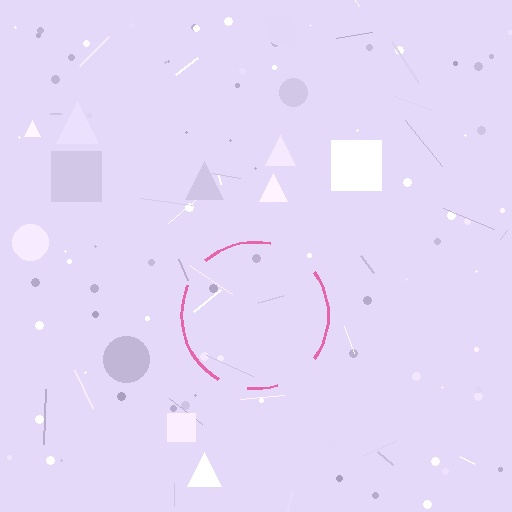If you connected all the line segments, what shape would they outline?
They would outline a circle.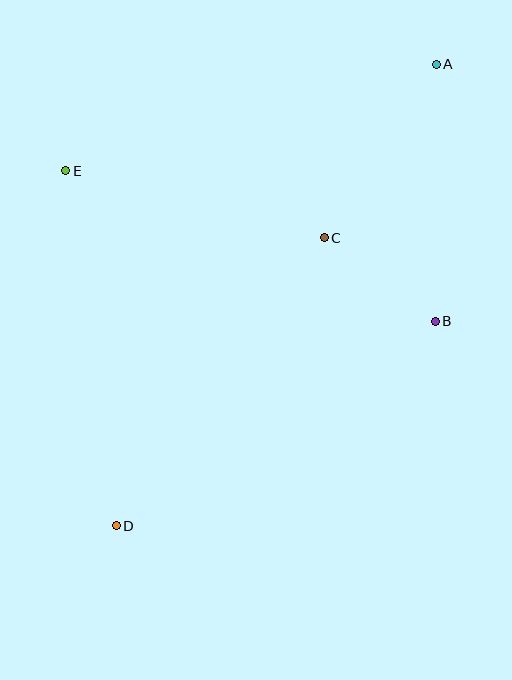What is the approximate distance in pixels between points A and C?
The distance between A and C is approximately 206 pixels.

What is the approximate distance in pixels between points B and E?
The distance between B and E is approximately 399 pixels.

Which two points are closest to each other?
Points B and C are closest to each other.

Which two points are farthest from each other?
Points A and D are farthest from each other.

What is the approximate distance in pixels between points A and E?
The distance between A and E is approximately 385 pixels.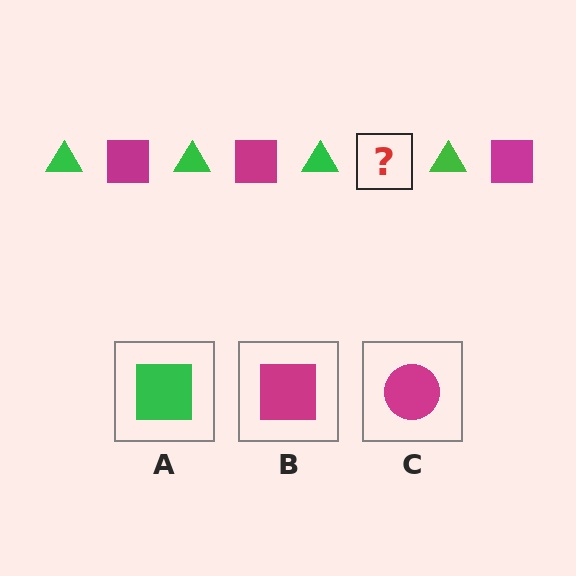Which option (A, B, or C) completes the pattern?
B.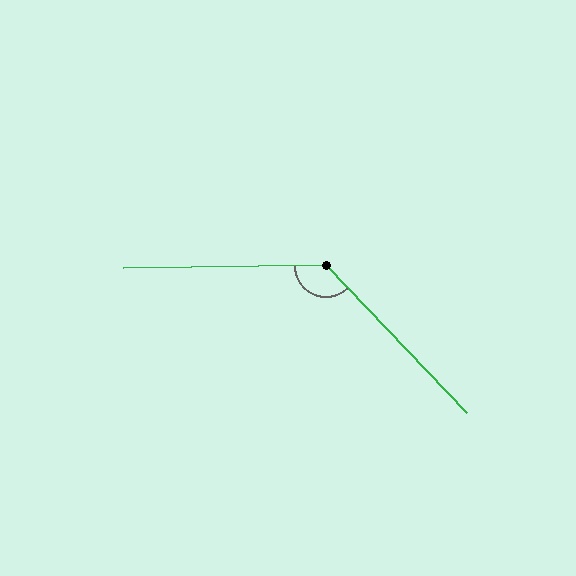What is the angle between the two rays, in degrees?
Approximately 133 degrees.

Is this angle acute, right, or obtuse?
It is obtuse.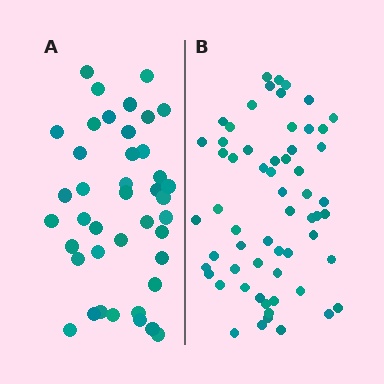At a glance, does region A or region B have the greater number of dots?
Region B (the right region) has more dots.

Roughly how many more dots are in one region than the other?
Region B has approximately 20 more dots than region A.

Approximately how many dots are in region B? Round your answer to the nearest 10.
About 60 dots.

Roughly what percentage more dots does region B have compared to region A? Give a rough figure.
About 45% more.